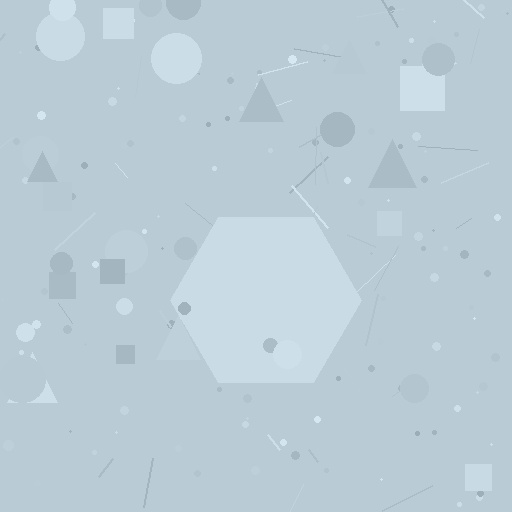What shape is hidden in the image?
A hexagon is hidden in the image.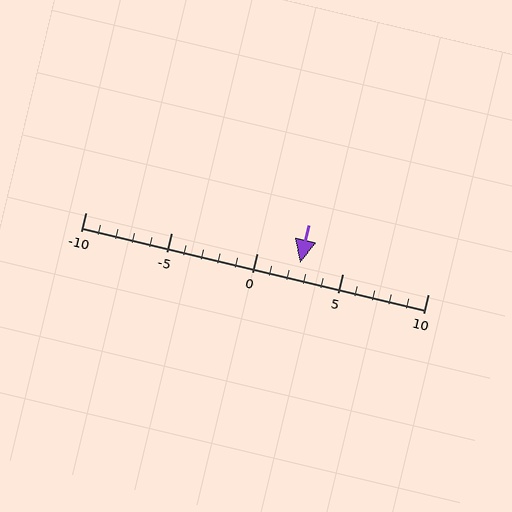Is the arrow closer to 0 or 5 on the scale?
The arrow is closer to 5.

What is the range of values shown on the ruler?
The ruler shows values from -10 to 10.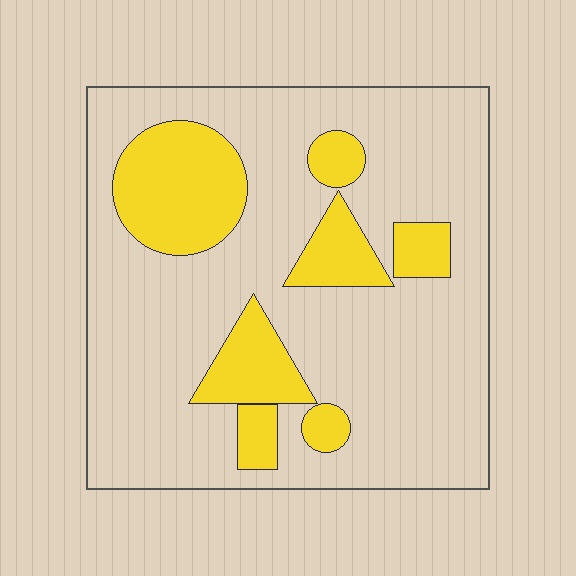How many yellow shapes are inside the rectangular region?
7.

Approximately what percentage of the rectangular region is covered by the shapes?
Approximately 25%.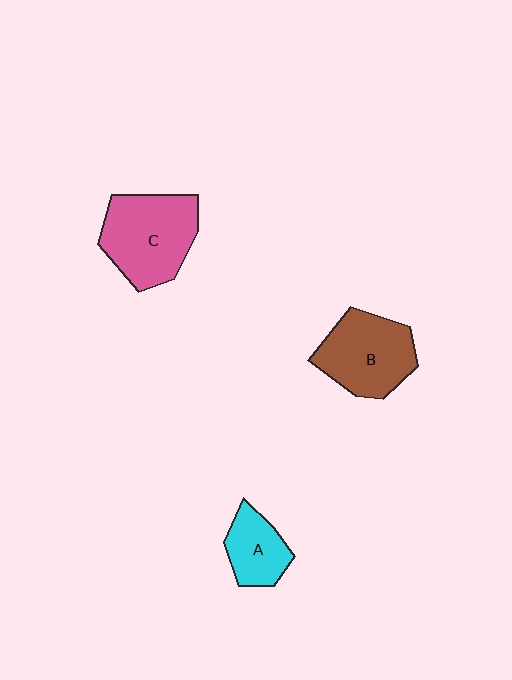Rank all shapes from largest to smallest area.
From largest to smallest: C (pink), B (brown), A (cyan).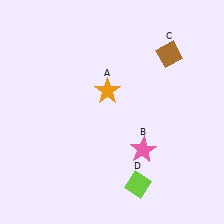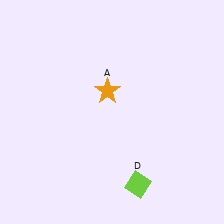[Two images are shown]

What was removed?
The brown diamond (C), the pink star (B) were removed in Image 2.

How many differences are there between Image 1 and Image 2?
There are 2 differences between the two images.